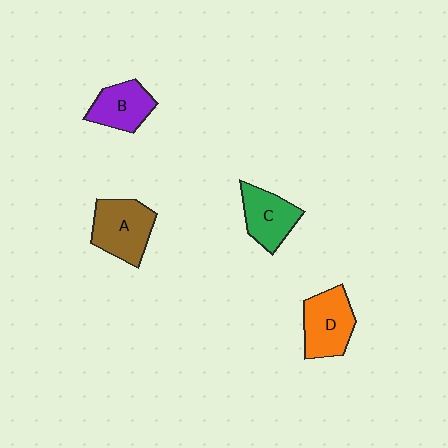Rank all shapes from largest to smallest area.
From largest to smallest: A (brown), D (orange), C (green), B (purple).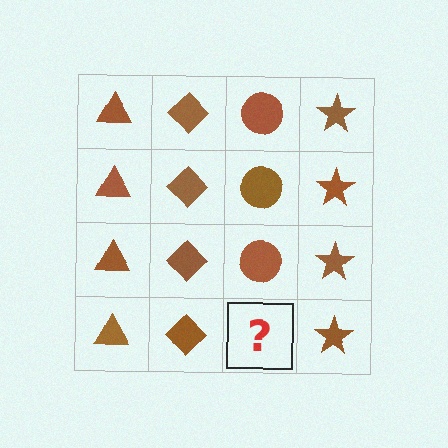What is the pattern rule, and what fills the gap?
The rule is that each column has a consistent shape. The gap should be filled with a brown circle.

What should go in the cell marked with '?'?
The missing cell should contain a brown circle.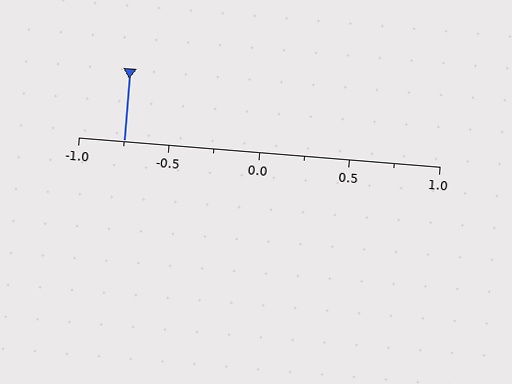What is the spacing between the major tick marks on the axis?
The major ticks are spaced 0.5 apart.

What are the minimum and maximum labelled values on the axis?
The axis runs from -1.0 to 1.0.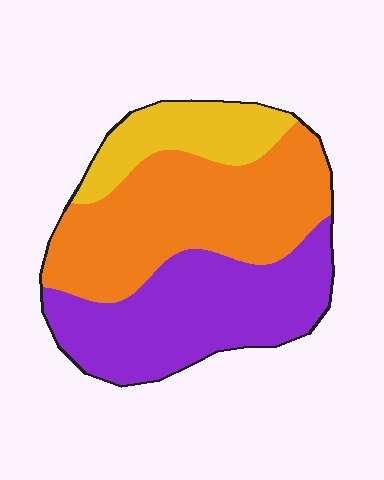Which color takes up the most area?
Orange, at roughly 45%.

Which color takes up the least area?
Yellow, at roughly 15%.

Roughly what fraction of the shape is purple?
Purple takes up about two fifths (2/5) of the shape.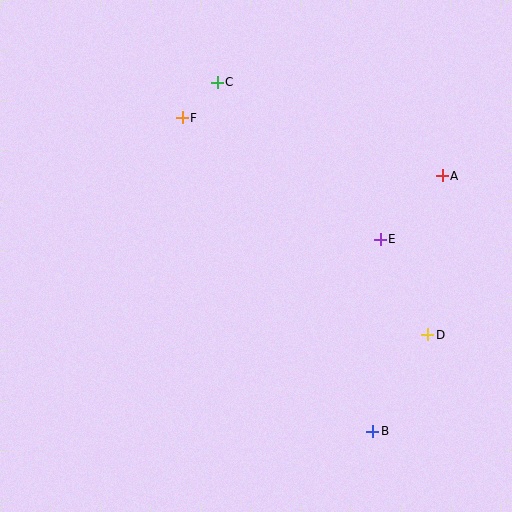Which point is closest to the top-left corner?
Point F is closest to the top-left corner.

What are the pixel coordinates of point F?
Point F is at (182, 118).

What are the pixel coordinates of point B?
Point B is at (373, 431).